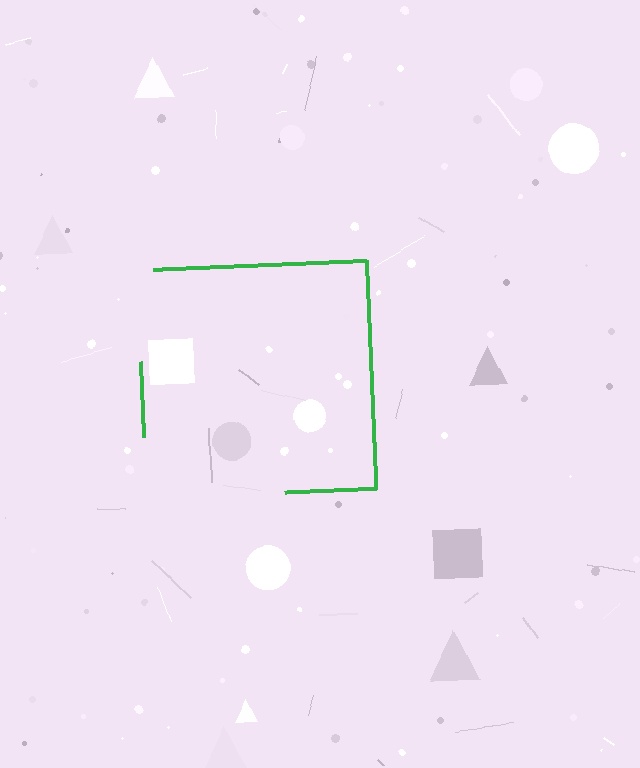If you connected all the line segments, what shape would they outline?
They would outline a square.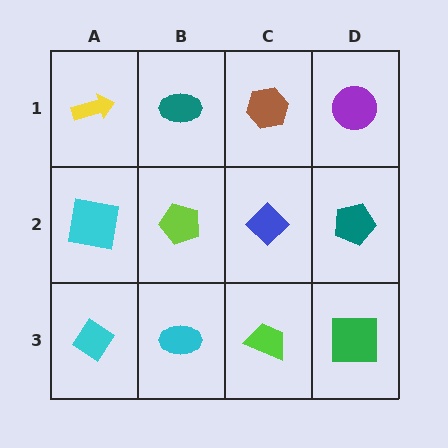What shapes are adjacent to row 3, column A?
A cyan square (row 2, column A), a cyan ellipse (row 3, column B).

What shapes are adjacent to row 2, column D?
A purple circle (row 1, column D), a green square (row 3, column D), a blue diamond (row 2, column C).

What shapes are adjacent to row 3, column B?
A lime pentagon (row 2, column B), a cyan diamond (row 3, column A), a lime trapezoid (row 3, column C).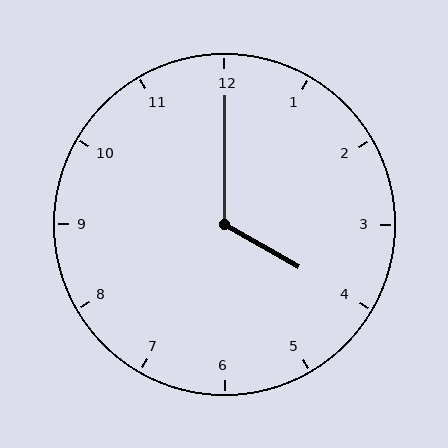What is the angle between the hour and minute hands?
Approximately 120 degrees.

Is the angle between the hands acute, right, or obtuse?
It is obtuse.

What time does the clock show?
4:00.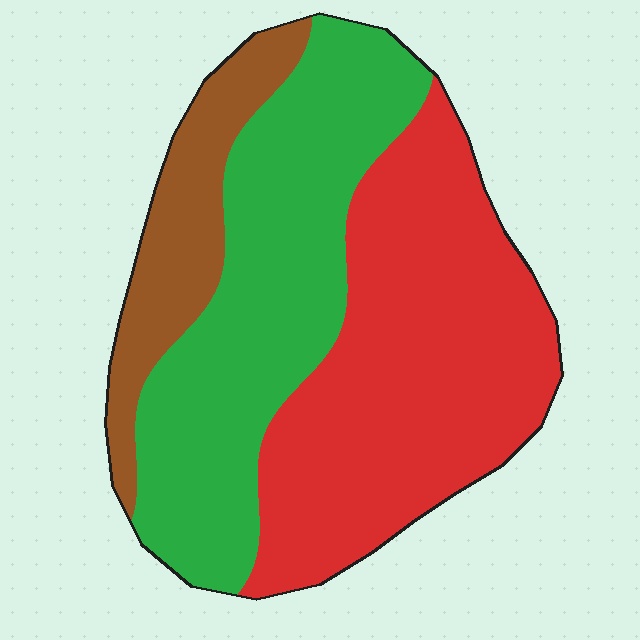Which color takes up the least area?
Brown, at roughly 15%.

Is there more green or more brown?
Green.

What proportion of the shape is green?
Green covers around 40% of the shape.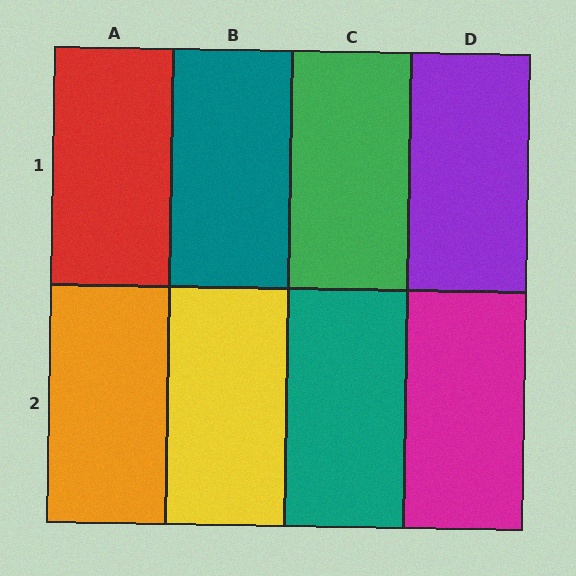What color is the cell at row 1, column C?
Green.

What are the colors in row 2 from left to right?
Orange, yellow, teal, magenta.